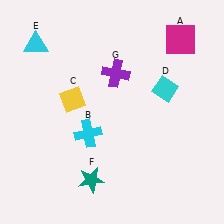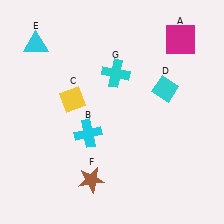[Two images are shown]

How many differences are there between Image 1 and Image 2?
There are 2 differences between the two images.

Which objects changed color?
F changed from teal to brown. G changed from purple to cyan.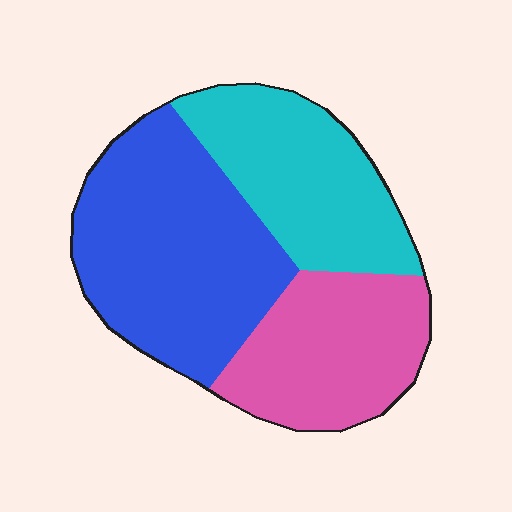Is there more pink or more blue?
Blue.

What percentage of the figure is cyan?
Cyan covers about 30% of the figure.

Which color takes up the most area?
Blue, at roughly 45%.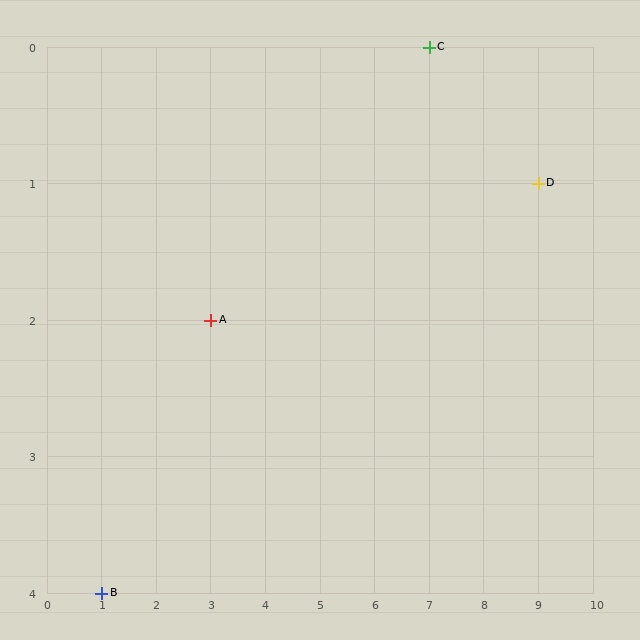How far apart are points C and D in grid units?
Points C and D are 2 columns and 1 row apart (about 2.2 grid units diagonally).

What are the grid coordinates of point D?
Point D is at grid coordinates (9, 1).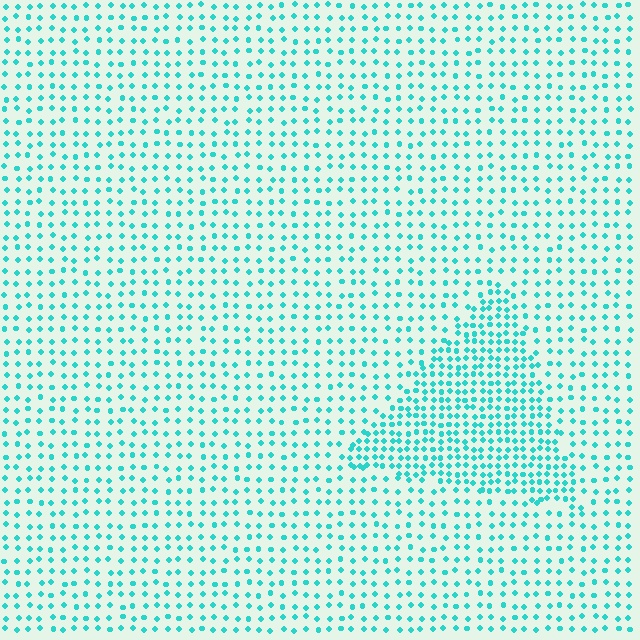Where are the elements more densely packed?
The elements are more densely packed inside the triangle boundary.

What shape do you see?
I see a triangle.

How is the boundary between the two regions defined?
The boundary is defined by a change in element density (approximately 2.0x ratio). All elements are the same color, size, and shape.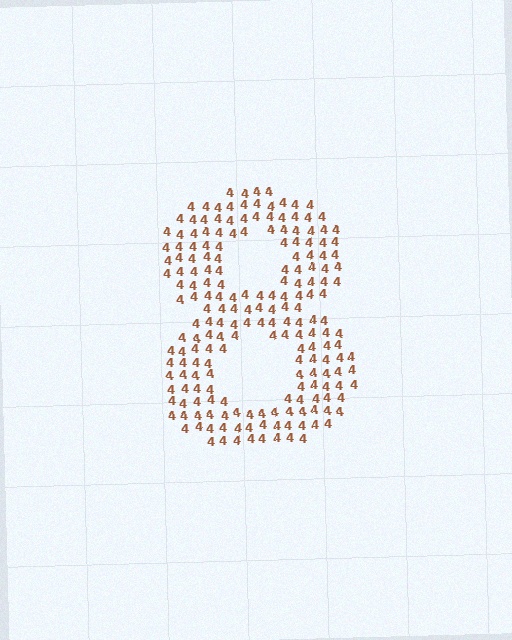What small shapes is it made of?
It is made of small digit 4's.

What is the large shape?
The large shape is the digit 8.